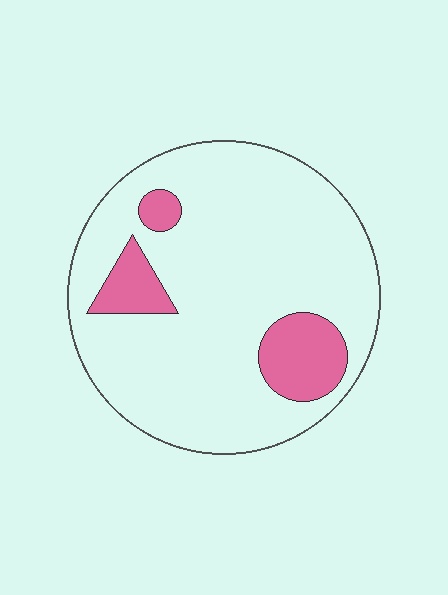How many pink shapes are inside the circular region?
3.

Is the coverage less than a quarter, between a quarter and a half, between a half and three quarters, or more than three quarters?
Less than a quarter.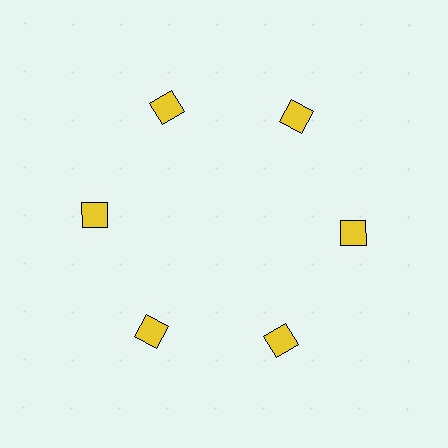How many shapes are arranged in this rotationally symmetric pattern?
There are 6 shapes, arranged in 6 groups of 1.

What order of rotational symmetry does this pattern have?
This pattern has 6-fold rotational symmetry.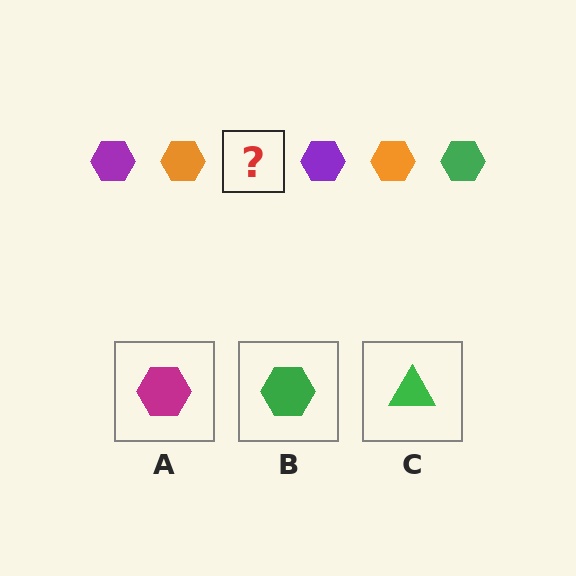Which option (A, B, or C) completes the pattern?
B.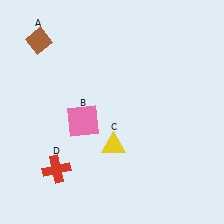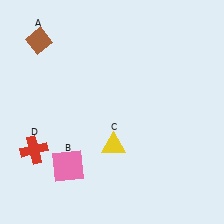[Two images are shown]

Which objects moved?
The objects that moved are: the pink square (B), the red cross (D).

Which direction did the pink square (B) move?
The pink square (B) moved down.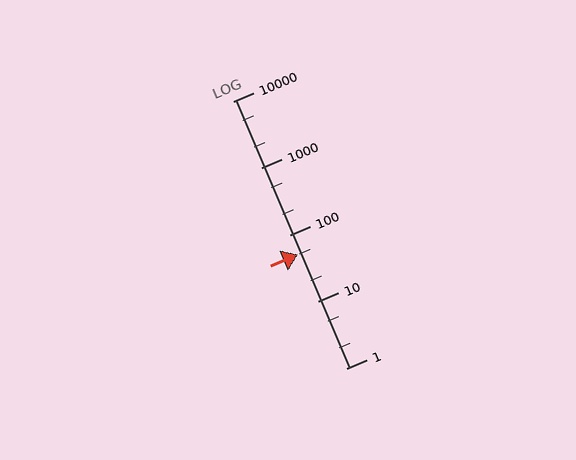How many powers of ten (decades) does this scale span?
The scale spans 4 decades, from 1 to 10000.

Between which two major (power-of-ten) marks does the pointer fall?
The pointer is between 10 and 100.